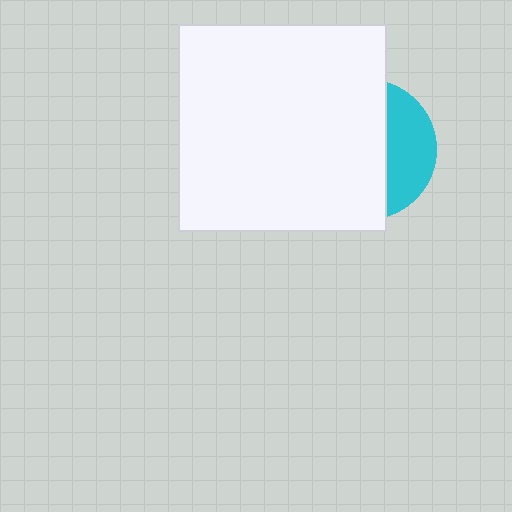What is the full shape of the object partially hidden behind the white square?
The partially hidden object is a cyan circle.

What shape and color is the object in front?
The object in front is a white square.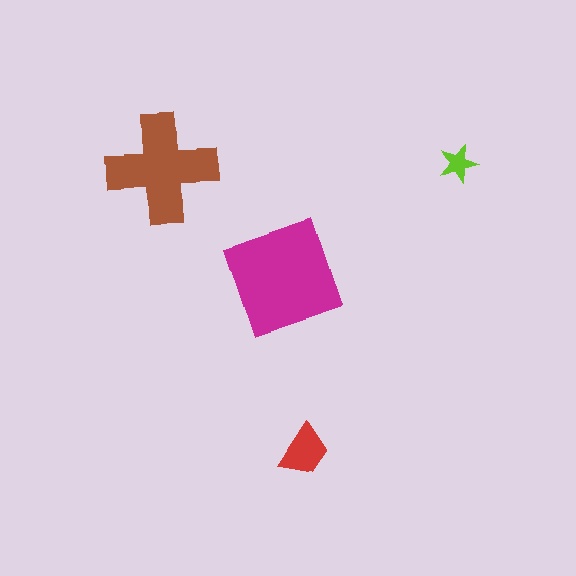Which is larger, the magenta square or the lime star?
The magenta square.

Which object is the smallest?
The lime star.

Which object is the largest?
The magenta square.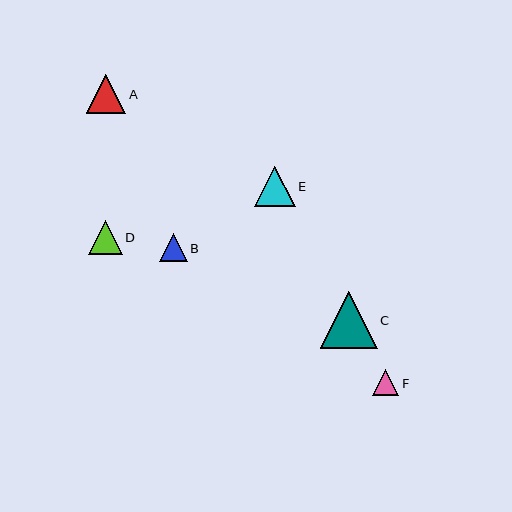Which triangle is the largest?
Triangle C is the largest with a size of approximately 57 pixels.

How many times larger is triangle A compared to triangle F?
Triangle A is approximately 1.5 times the size of triangle F.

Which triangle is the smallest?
Triangle F is the smallest with a size of approximately 26 pixels.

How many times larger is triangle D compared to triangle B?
Triangle D is approximately 1.2 times the size of triangle B.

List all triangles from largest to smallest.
From largest to smallest: C, E, A, D, B, F.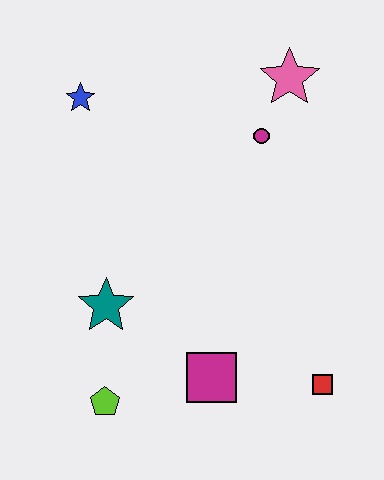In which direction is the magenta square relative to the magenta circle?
The magenta square is below the magenta circle.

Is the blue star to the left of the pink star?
Yes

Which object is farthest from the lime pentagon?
The pink star is farthest from the lime pentagon.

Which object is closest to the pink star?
The magenta circle is closest to the pink star.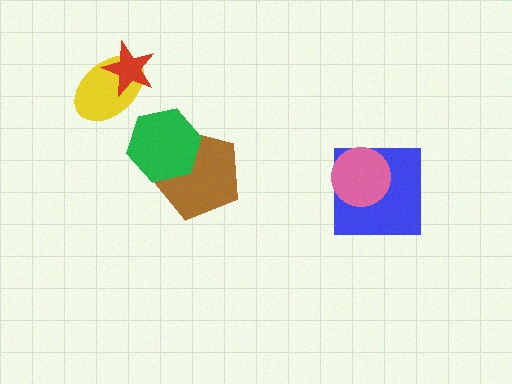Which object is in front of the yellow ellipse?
The red star is in front of the yellow ellipse.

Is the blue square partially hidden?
Yes, it is partially covered by another shape.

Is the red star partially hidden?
No, no other shape covers it.